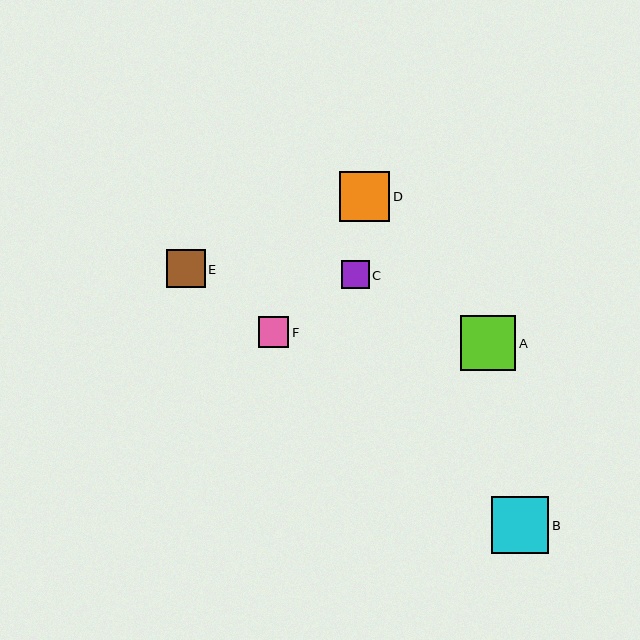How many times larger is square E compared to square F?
Square E is approximately 1.3 times the size of square F.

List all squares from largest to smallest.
From largest to smallest: B, A, D, E, F, C.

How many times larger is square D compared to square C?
Square D is approximately 1.8 times the size of square C.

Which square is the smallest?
Square C is the smallest with a size of approximately 28 pixels.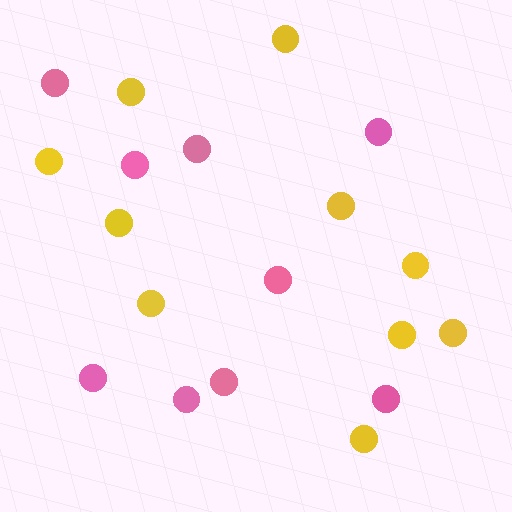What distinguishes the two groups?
There are 2 groups: one group of yellow circles (10) and one group of pink circles (9).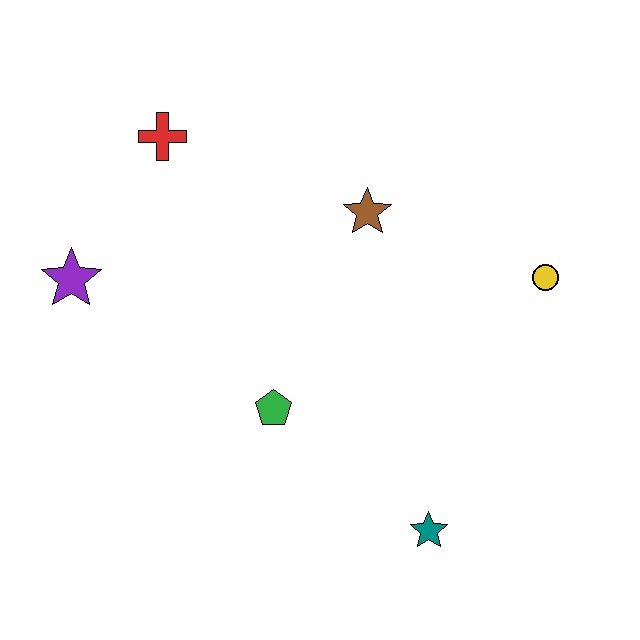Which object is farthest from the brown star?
The teal star is farthest from the brown star.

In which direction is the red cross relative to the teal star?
The red cross is above the teal star.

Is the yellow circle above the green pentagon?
Yes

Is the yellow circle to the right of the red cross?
Yes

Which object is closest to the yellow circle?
The brown star is closest to the yellow circle.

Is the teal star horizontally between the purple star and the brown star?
No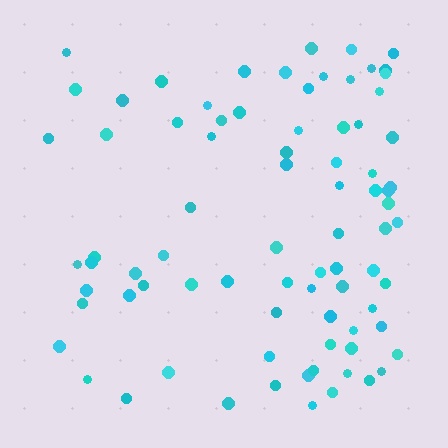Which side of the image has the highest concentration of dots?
The right.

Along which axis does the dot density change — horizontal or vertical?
Horizontal.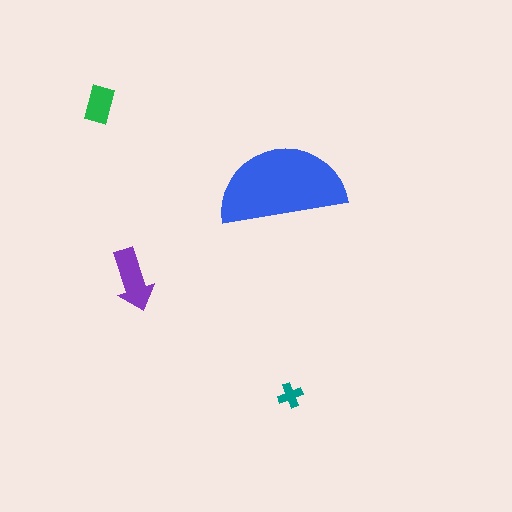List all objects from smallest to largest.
The teal cross, the green rectangle, the purple arrow, the blue semicircle.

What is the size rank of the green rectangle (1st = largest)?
3rd.